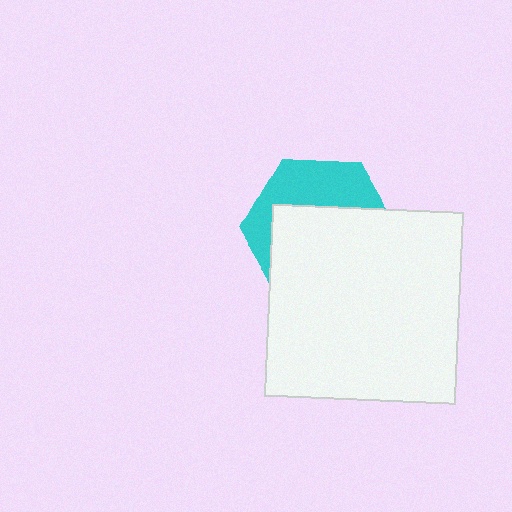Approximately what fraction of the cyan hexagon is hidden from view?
Roughly 62% of the cyan hexagon is hidden behind the white square.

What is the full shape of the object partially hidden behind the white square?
The partially hidden object is a cyan hexagon.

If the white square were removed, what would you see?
You would see the complete cyan hexagon.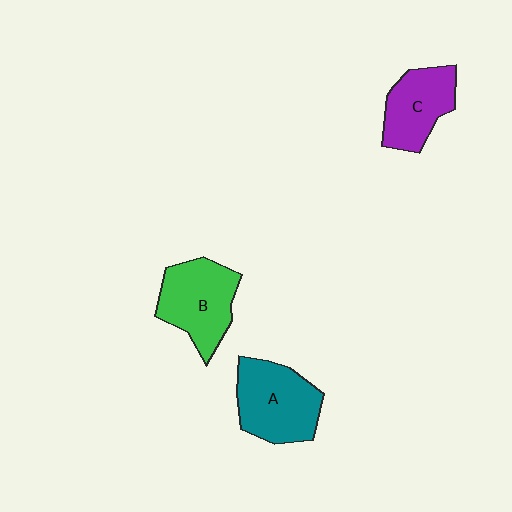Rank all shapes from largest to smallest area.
From largest to smallest: A (teal), B (green), C (purple).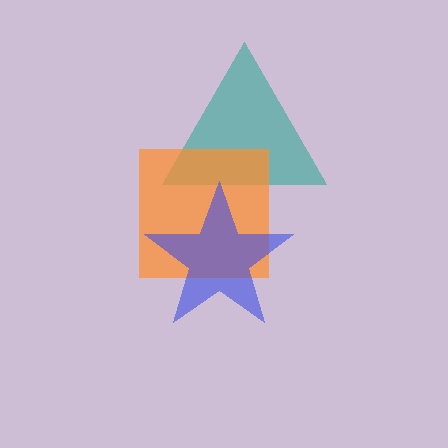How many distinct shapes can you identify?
There are 3 distinct shapes: a teal triangle, an orange square, a blue star.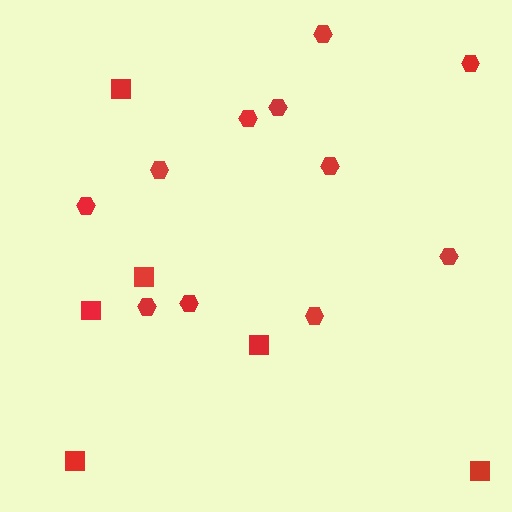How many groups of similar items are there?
There are 2 groups: one group of squares (6) and one group of hexagons (11).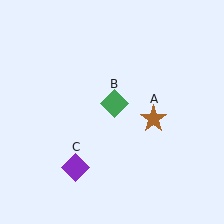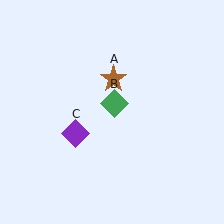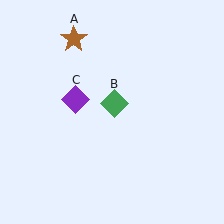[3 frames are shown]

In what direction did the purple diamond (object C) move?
The purple diamond (object C) moved up.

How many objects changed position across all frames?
2 objects changed position: brown star (object A), purple diamond (object C).